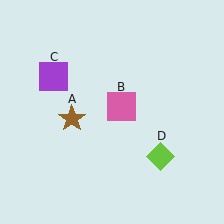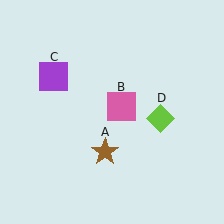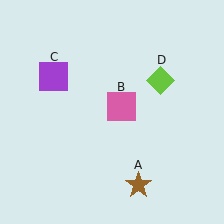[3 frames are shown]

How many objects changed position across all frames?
2 objects changed position: brown star (object A), lime diamond (object D).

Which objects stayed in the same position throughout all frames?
Pink square (object B) and purple square (object C) remained stationary.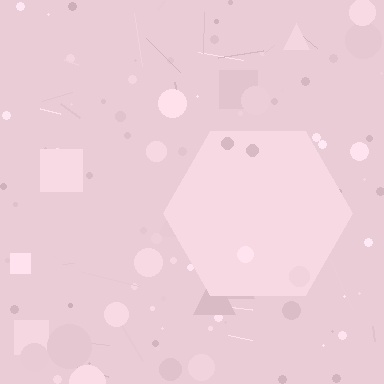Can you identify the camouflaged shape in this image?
The camouflaged shape is a hexagon.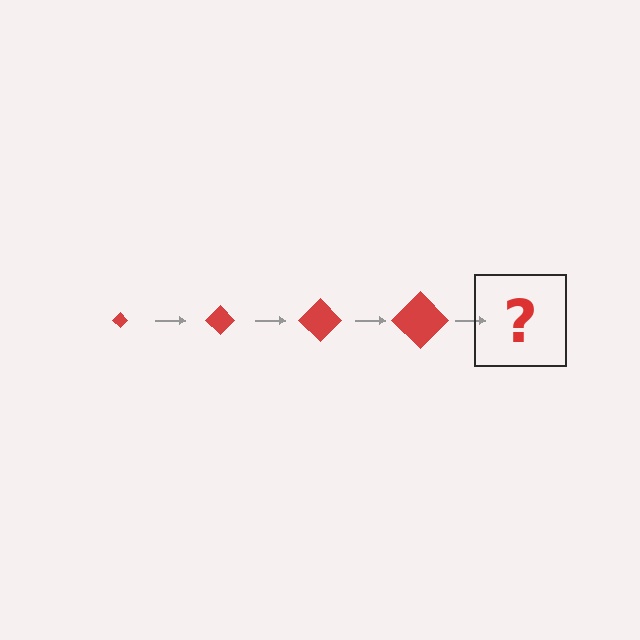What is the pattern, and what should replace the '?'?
The pattern is that the diamond gets progressively larger each step. The '?' should be a red diamond, larger than the previous one.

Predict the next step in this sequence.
The next step is a red diamond, larger than the previous one.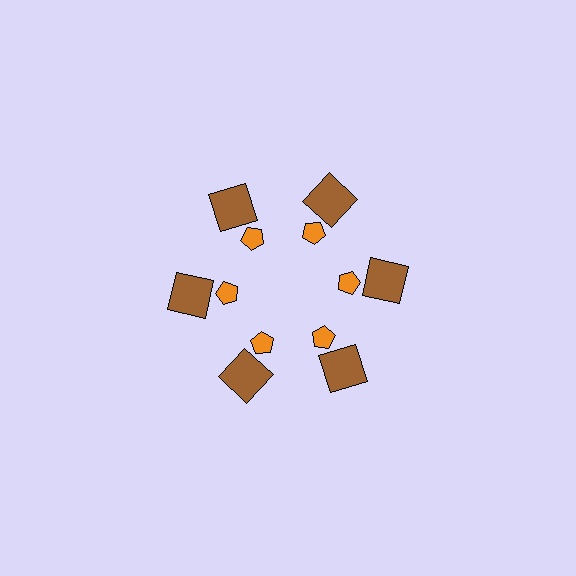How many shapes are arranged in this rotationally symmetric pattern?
There are 12 shapes, arranged in 6 groups of 2.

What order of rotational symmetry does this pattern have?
This pattern has 6-fold rotational symmetry.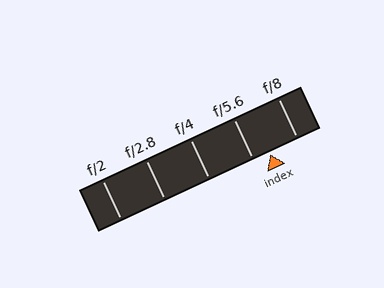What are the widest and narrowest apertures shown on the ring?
The widest aperture shown is f/2 and the narrowest is f/8.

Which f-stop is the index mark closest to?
The index mark is closest to f/5.6.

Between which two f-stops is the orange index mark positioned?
The index mark is between f/5.6 and f/8.